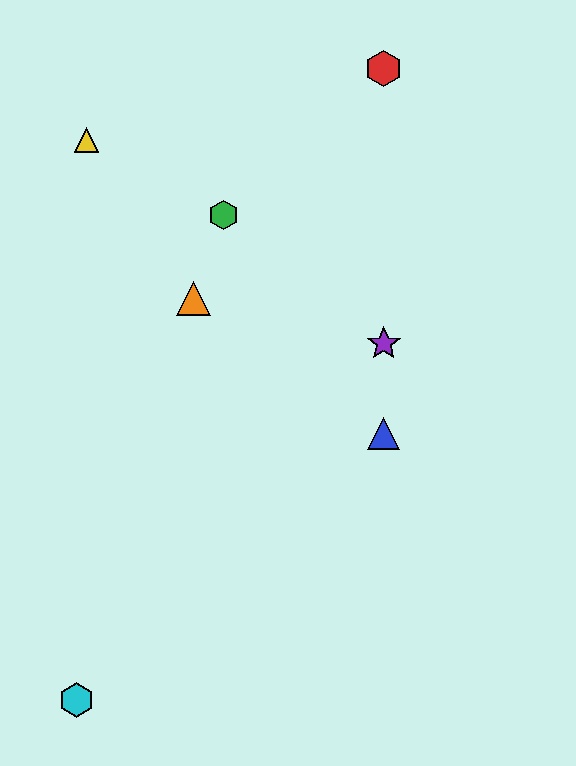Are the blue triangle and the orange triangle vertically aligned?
No, the blue triangle is at x≈384 and the orange triangle is at x≈194.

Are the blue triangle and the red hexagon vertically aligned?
Yes, both are at x≈384.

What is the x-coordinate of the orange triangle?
The orange triangle is at x≈194.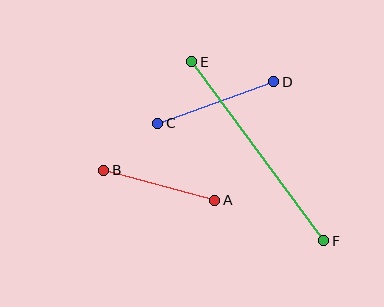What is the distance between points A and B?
The distance is approximately 115 pixels.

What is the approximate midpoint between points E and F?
The midpoint is at approximately (258, 151) pixels.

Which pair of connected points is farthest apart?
Points E and F are farthest apart.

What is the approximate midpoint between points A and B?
The midpoint is at approximately (159, 185) pixels.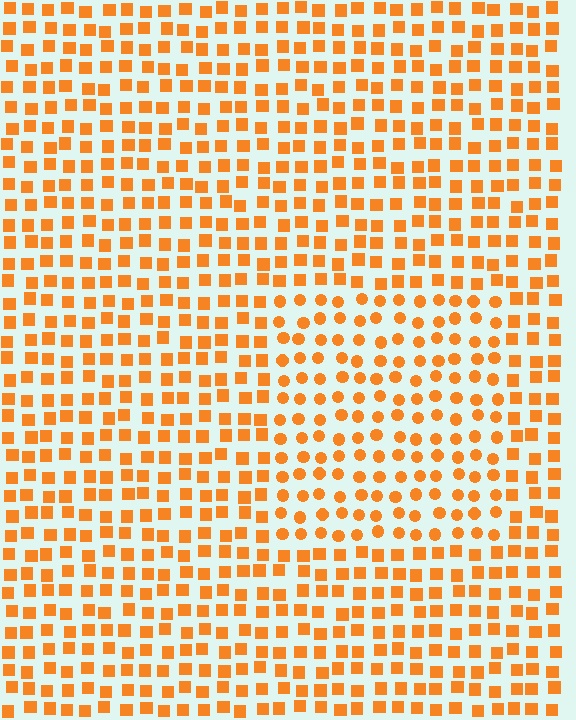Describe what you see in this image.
The image is filled with small orange elements arranged in a uniform grid. A rectangle-shaped region contains circles, while the surrounding area contains squares. The boundary is defined purely by the change in element shape.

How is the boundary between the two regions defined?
The boundary is defined by a change in element shape: circles inside vs. squares outside. All elements share the same color and spacing.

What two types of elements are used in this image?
The image uses circles inside the rectangle region and squares outside it.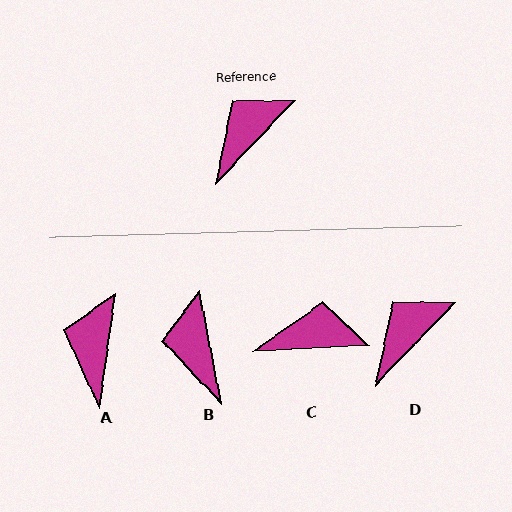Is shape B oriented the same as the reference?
No, it is off by about 55 degrees.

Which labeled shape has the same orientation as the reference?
D.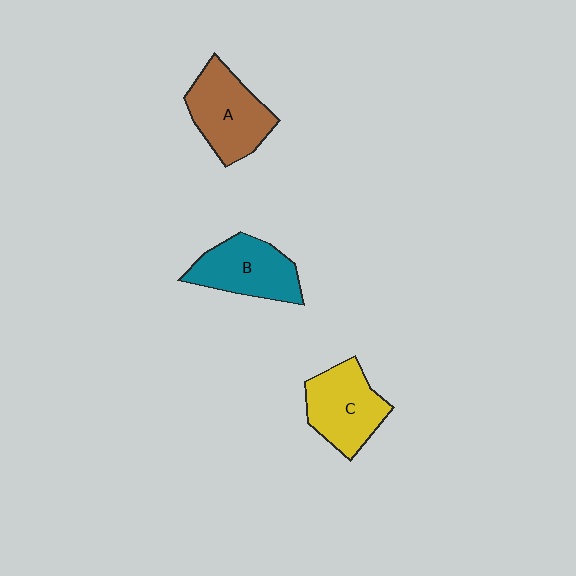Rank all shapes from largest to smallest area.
From largest to smallest: A (brown), C (yellow), B (teal).